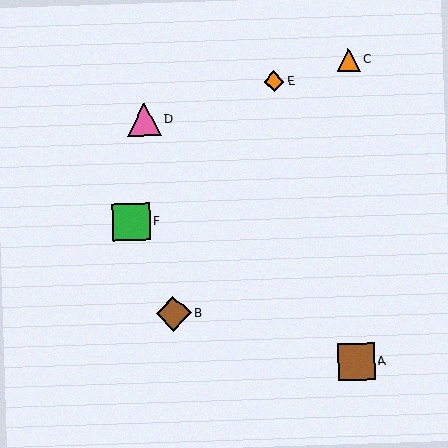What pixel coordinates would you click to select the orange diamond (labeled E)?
Click at (274, 81) to select the orange diamond E.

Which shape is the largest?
The green square (labeled F) is the largest.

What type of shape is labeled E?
Shape E is an orange diamond.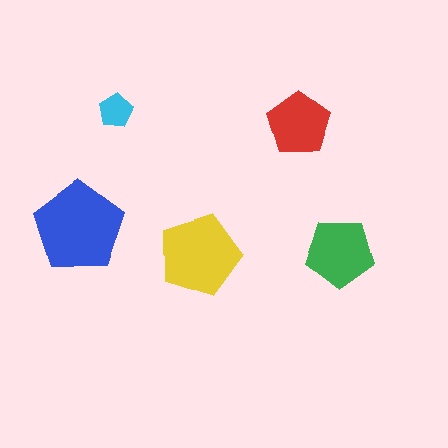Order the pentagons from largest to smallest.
the blue one, the yellow one, the green one, the red one, the cyan one.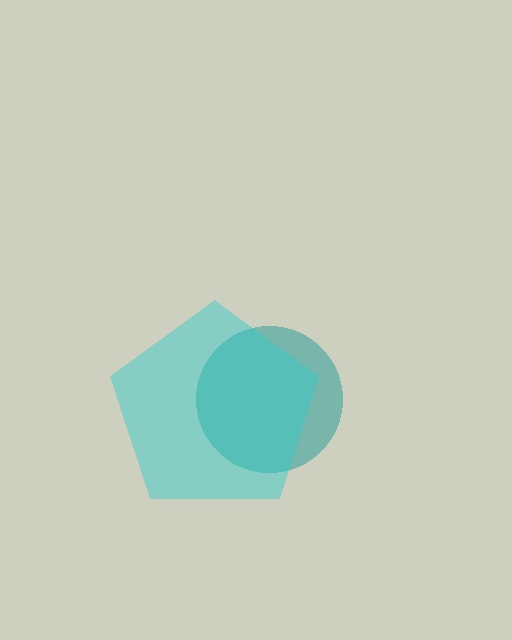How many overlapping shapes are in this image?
There are 2 overlapping shapes in the image.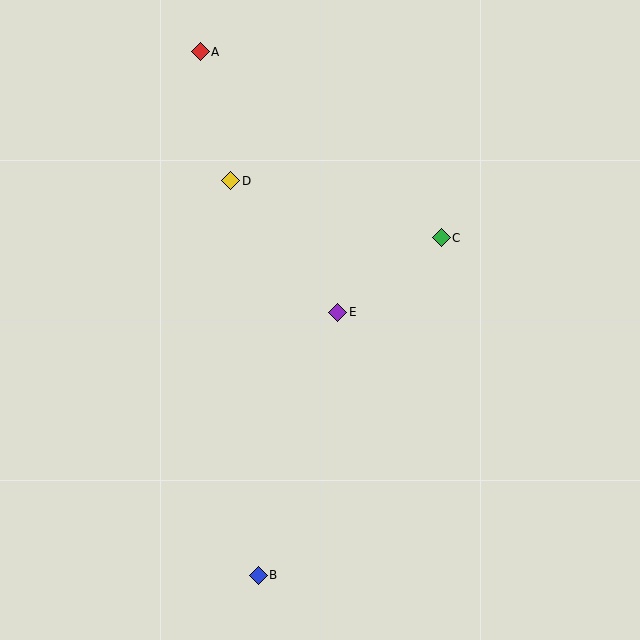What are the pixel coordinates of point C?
Point C is at (441, 238).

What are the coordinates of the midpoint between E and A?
The midpoint between E and A is at (269, 182).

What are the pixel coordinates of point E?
Point E is at (338, 312).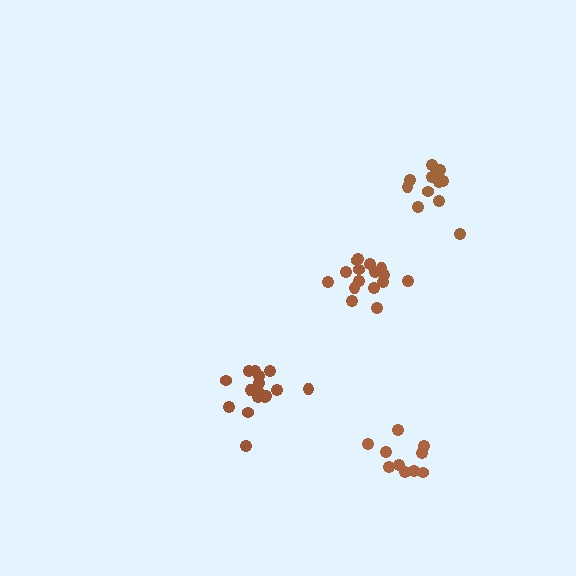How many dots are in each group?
Group 1: 11 dots, Group 2: 16 dots, Group 3: 10 dots, Group 4: 16 dots (53 total).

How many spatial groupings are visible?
There are 4 spatial groupings.